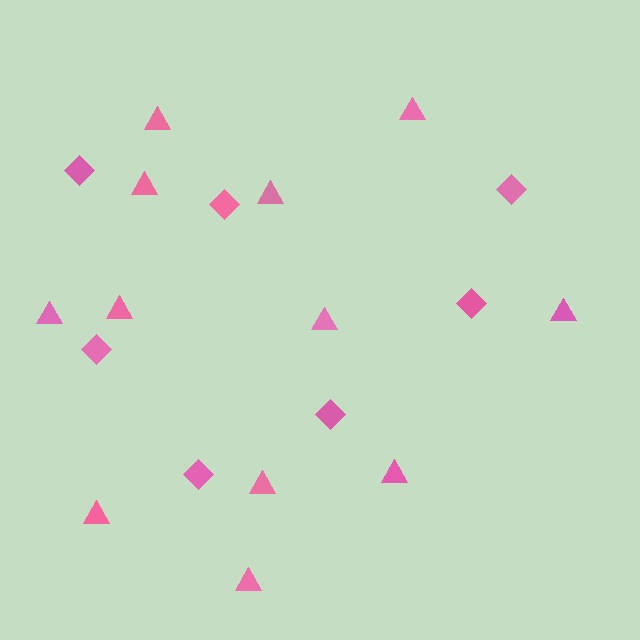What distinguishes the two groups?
There are 2 groups: one group of diamonds (7) and one group of triangles (12).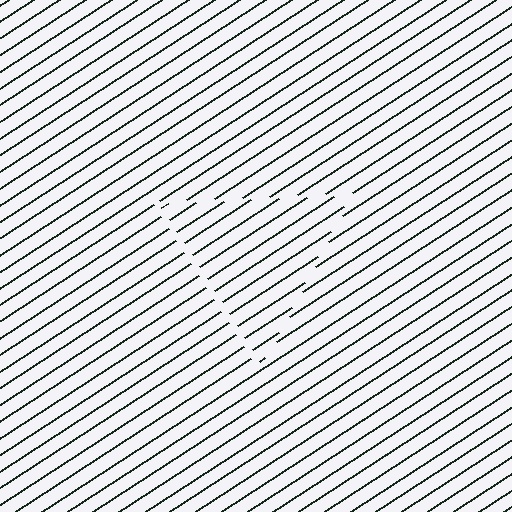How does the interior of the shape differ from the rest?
The interior of the shape contains the same grating, shifted by half a period — the contour is defined by the phase discontinuity where line-ends from the inner and outer gratings abut.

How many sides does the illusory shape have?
3 sides — the line-ends trace a triangle.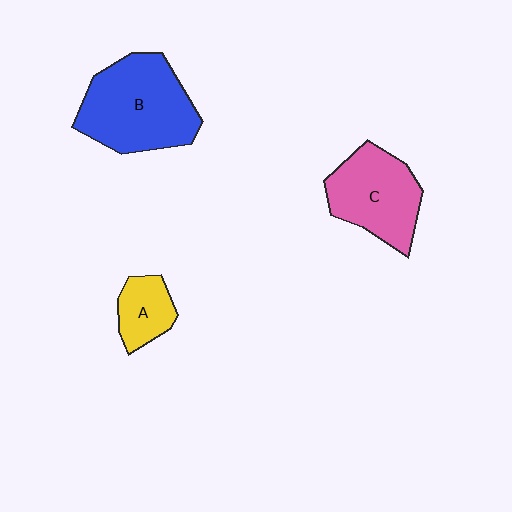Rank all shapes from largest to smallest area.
From largest to smallest: B (blue), C (pink), A (yellow).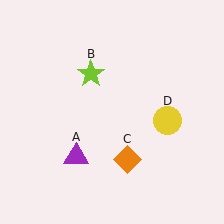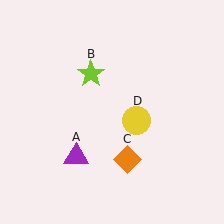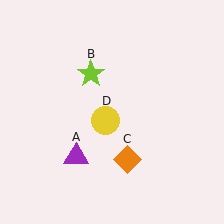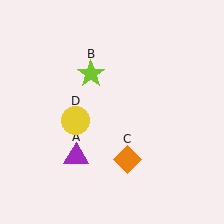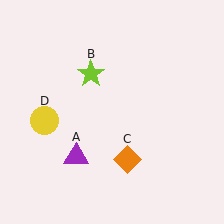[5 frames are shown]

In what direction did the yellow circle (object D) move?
The yellow circle (object D) moved left.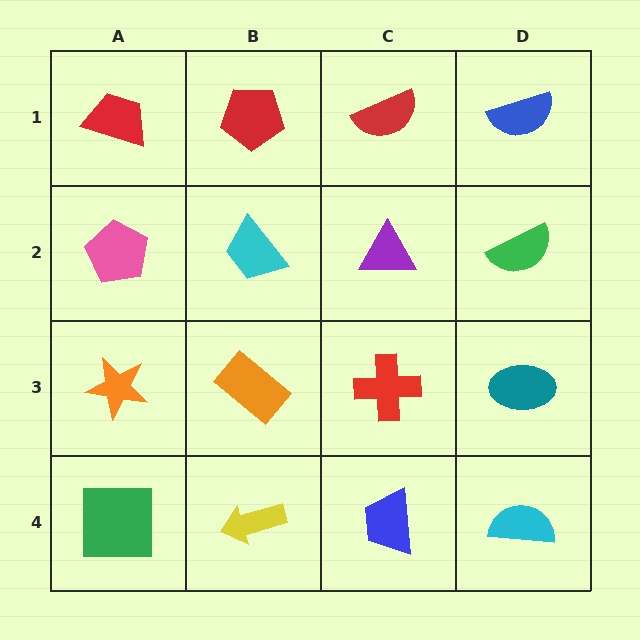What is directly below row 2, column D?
A teal ellipse.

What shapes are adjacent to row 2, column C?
A red semicircle (row 1, column C), a red cross (row 3, column C), a cyan trapezoid (row 2, column B), a green semicircle (row 2, column D).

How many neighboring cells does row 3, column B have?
4.